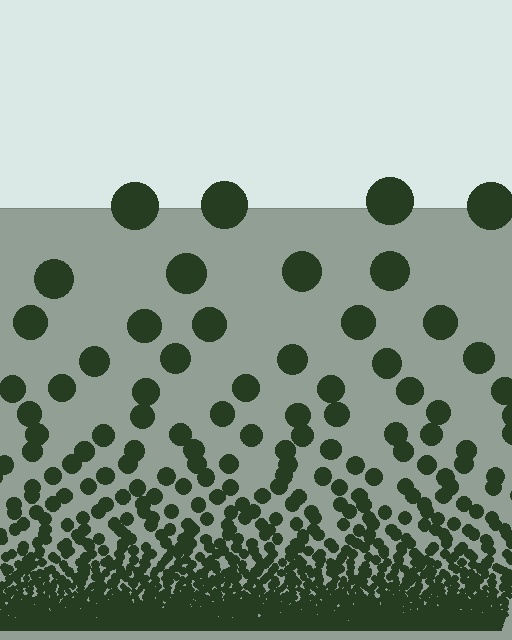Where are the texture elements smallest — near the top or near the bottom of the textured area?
Near the bottom.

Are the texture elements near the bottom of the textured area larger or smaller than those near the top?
Smaller. The gradient is inverted — elements near the bottom are smaller and denser.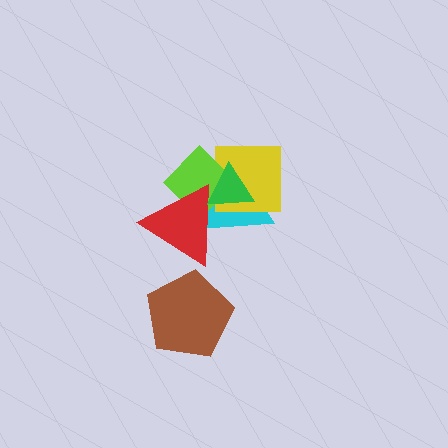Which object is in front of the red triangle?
The green triangle is in front of the red triangle.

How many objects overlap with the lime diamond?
4 objects overlap with the lime diamond.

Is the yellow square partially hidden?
Yes, it is partially covered by another shape.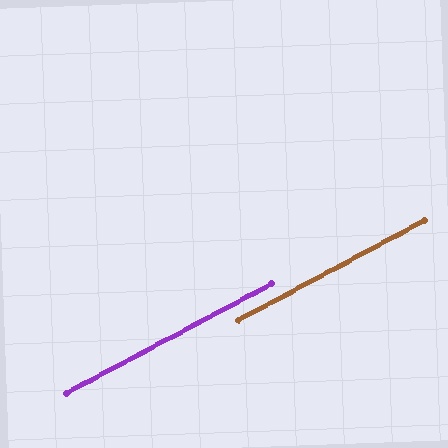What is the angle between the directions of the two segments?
Approximately 0 degrees.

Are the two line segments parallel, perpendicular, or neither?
Parallel — their directions differ by only 0.3°.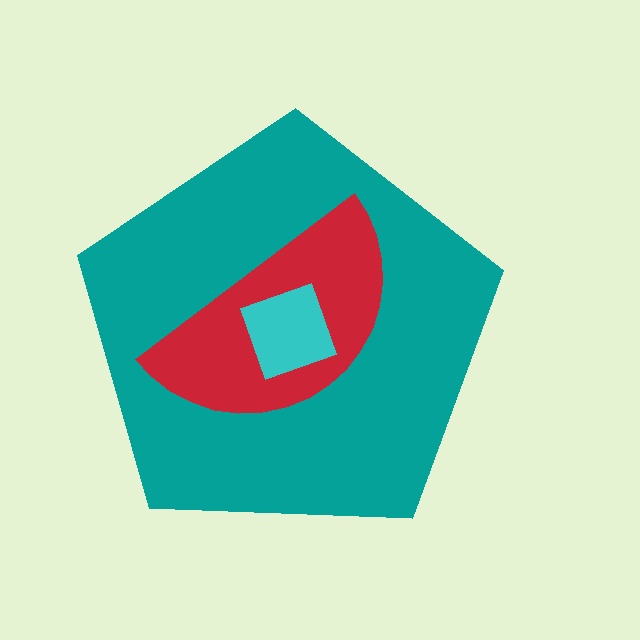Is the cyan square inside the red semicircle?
Yes.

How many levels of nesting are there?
3.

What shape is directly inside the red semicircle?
The cyan square.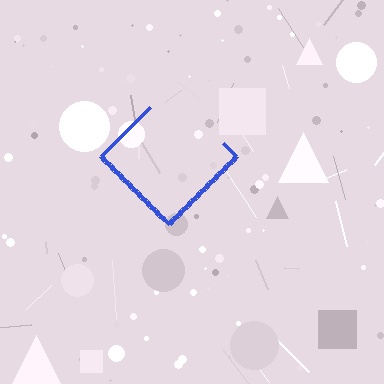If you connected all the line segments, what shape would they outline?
They would outline a diamond.